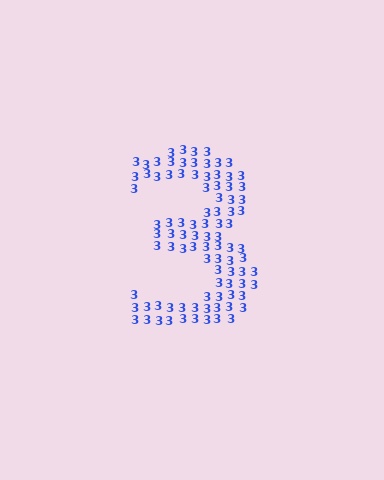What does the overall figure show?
The overall figure shows the digit 3.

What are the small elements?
The small elements are digit 3's.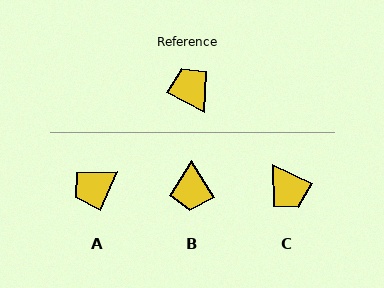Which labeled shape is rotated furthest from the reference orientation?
C, about 177 degrees away.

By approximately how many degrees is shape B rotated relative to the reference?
Approximately 150 degrees counter-clockwise.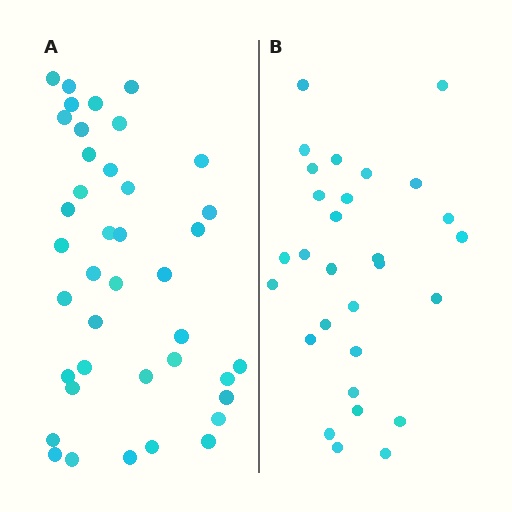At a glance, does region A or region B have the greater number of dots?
Region A (the left region) has more dots.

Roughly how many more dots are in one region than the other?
Region A has roughly 12 or so more dots than region B.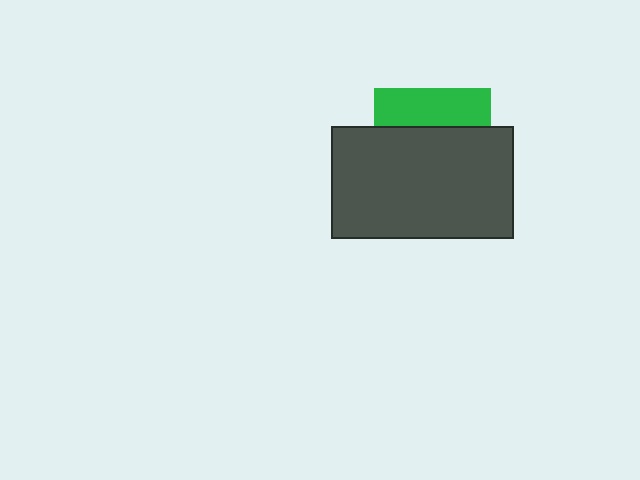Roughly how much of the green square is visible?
A small part of it is visible (roughly 32%).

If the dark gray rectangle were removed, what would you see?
You would see the complete green square.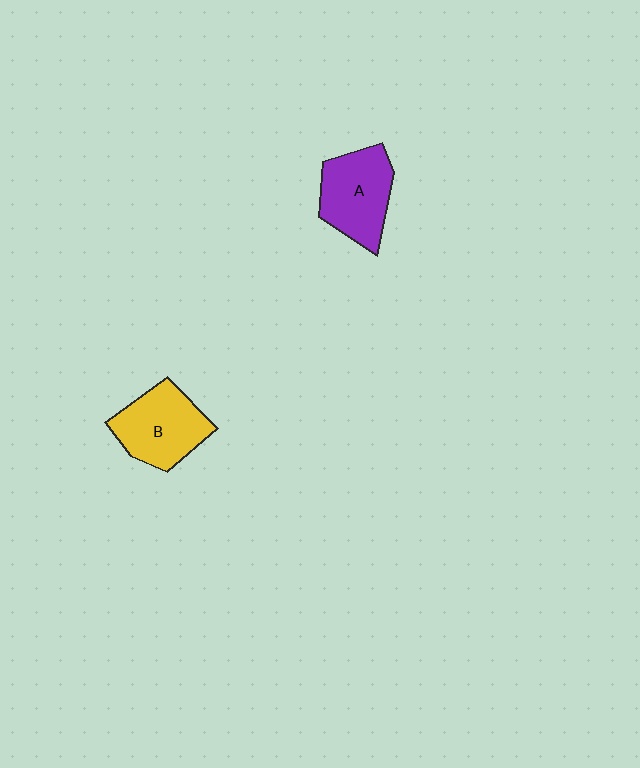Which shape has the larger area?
Shape B (yellow).